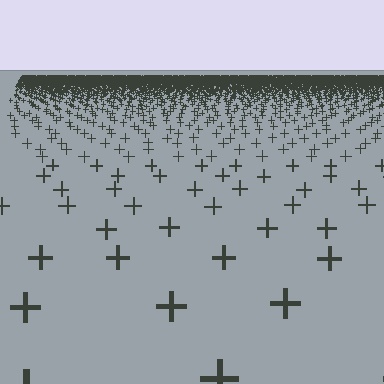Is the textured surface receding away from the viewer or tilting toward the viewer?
The surface is receding away from the viewer. Texture elements get smaller and denser toward the top.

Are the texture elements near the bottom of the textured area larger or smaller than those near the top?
Larger. Near the bottom, elements are closer to the viewer and appear at a bigger on-screen size.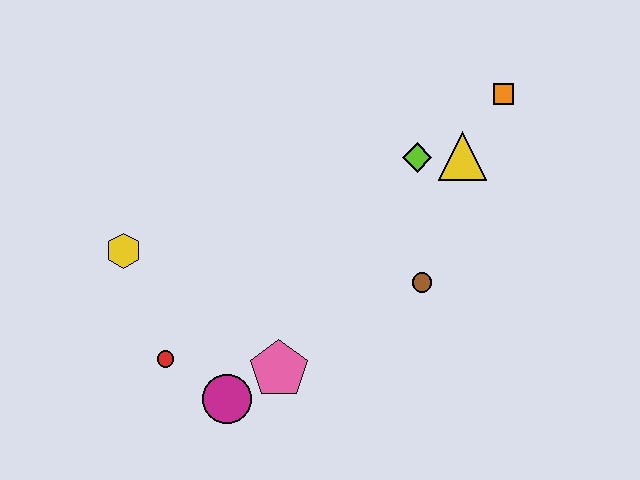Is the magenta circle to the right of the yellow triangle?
No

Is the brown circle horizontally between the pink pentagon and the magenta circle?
No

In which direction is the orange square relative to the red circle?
The orange square is to the right of the red circle.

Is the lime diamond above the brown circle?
Yes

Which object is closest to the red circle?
The magenta circle is closest to the red circle.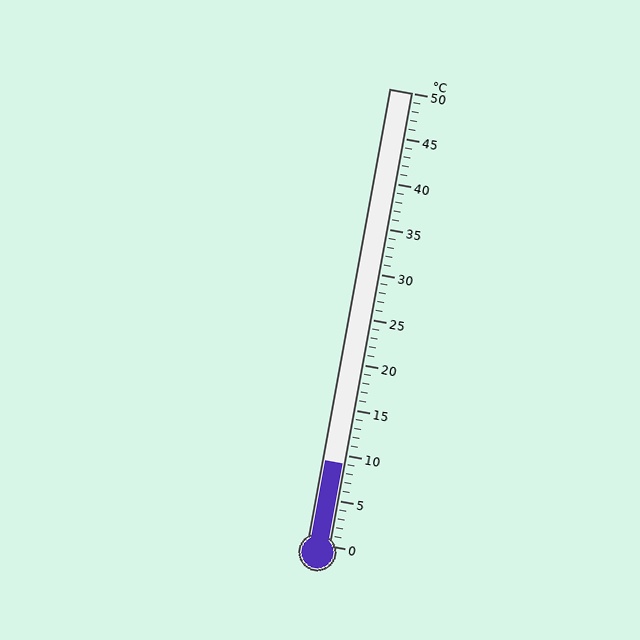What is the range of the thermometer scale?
The thermometer scale ranges from 0°C to 50°C.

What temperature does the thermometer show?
The thermometer shows approximately 9°C.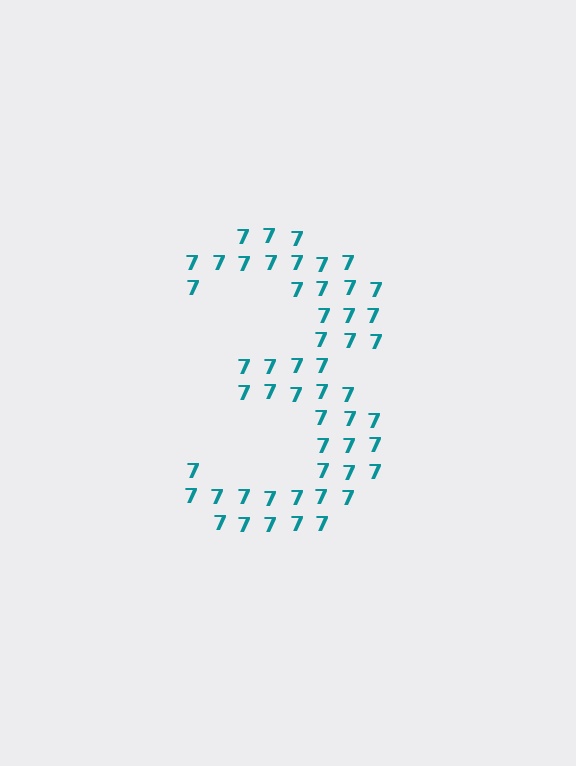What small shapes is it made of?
It is made of small digit 7's.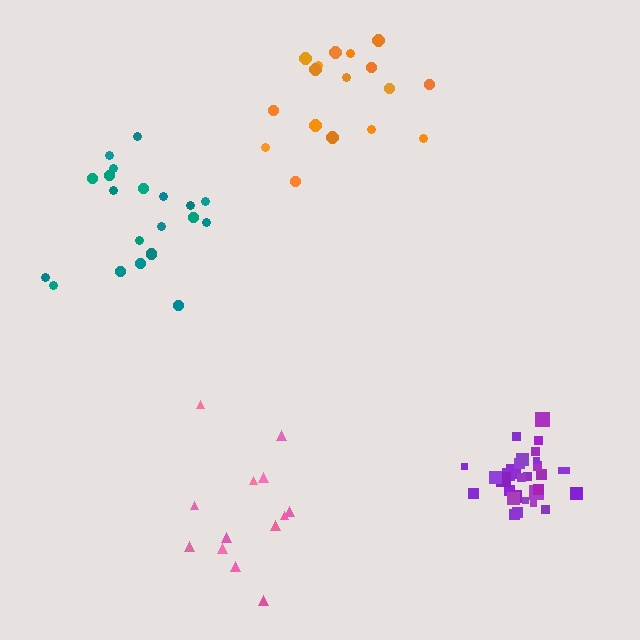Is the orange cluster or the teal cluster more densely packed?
Teal.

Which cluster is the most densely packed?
Purple.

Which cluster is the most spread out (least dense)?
Pink.